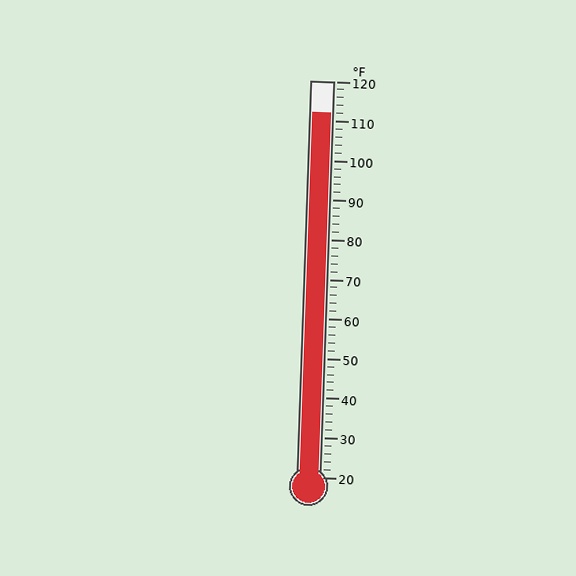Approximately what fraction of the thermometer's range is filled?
The thermometer is filled to approximately 90% of its range.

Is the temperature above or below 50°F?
The temperature is above 50°F.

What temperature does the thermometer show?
The thermometer shows approximately 112°F.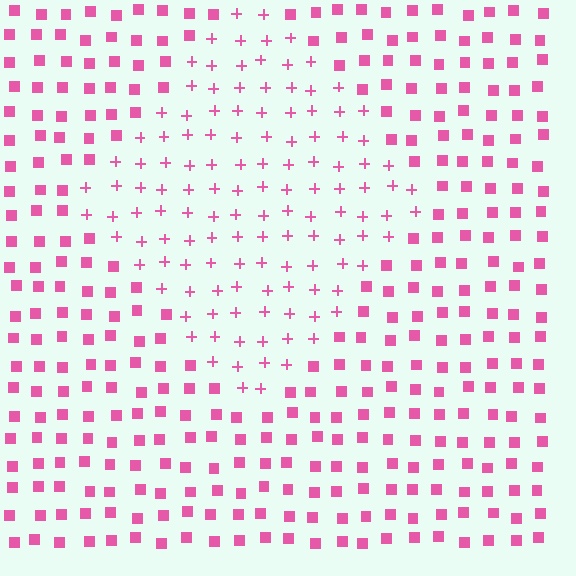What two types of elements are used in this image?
The image uses plus signs inside the diamond region and squares outside it.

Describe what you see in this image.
The image is filled with small pink elements arranged in a uniform grid. A diamond-shaped region contains plus signs, while the surrounding area contains squares. The boundary is defined purely by the change in element shape.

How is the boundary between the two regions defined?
The boundary is defined by a change in element shape: plus signs inside vs. squares outside. All elements share the same color and spacing.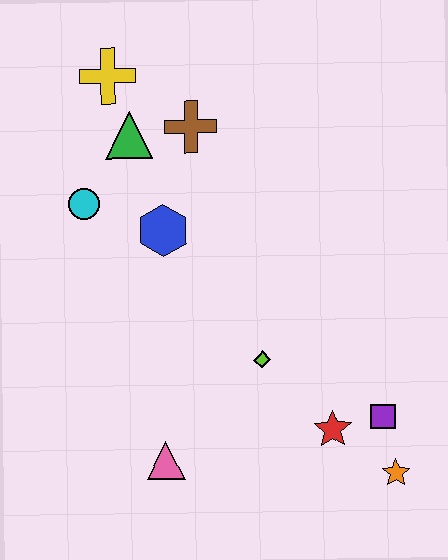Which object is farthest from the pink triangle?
The yellow cross is farthest from the pink triangle.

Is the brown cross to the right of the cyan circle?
Yes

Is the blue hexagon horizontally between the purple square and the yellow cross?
Yes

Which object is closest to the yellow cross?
The green triangle is closest to the yellow cross.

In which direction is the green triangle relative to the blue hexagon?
The green triangle is above the blue hexagon.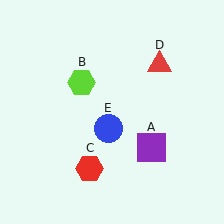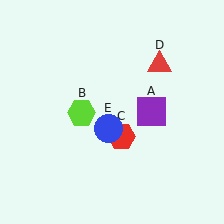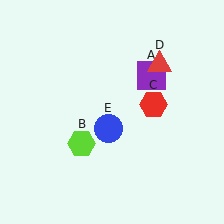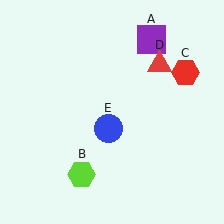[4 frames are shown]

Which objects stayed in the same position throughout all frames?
Red triangle (object D) and blue circle (object E) remained stationary.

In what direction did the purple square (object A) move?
The purple square (object A) moved up.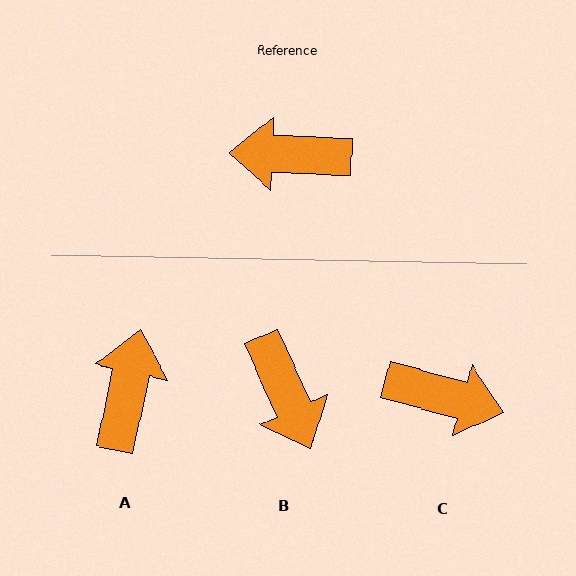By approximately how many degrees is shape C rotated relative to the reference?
Approximately 167 degrees counter-clockwise.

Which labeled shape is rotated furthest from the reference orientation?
C, about 167 degrees away.